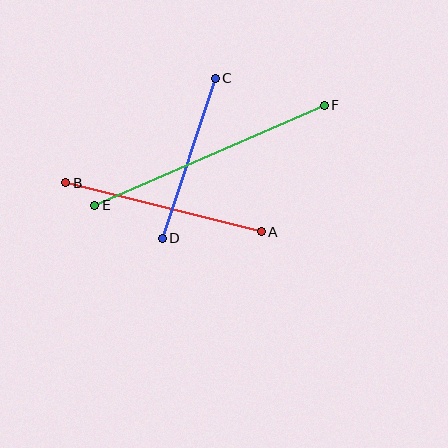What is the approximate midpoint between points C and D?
The midpoint is at approximately (189, 158) pixels.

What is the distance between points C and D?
The distance is approximately 169 pixels.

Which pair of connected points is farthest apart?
Points E and F are farthest apart.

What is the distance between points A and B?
The distance is approximately 201 pixels.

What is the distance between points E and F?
The distance is approximately 251 pixels.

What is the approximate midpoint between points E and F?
The midpoint is at approximately (209, 155) pixels.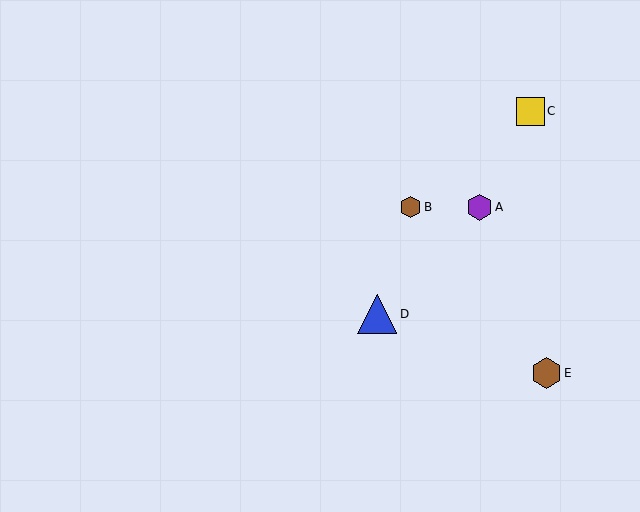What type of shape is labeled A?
Shape A is a purple hexagon.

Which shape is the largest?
The blue triangle (labeled D) is the largest.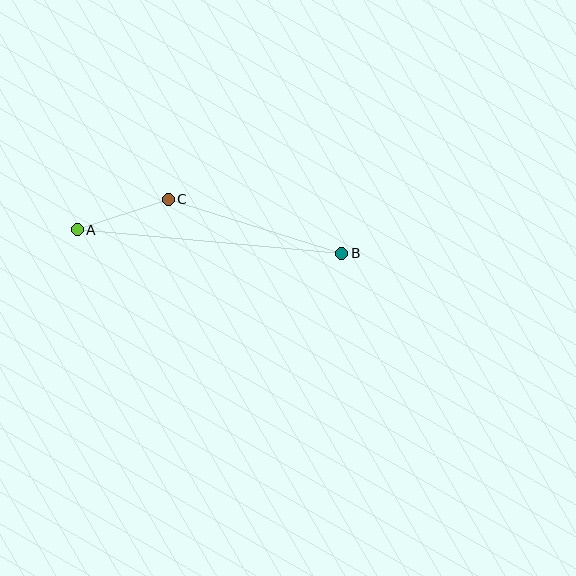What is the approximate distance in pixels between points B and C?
The distance between B and C is approximately 182 pixels.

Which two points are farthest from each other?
Points A and B are farthest from each other.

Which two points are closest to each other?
Points A and C are closest to each other.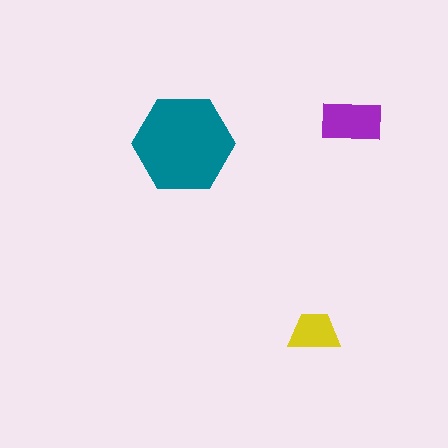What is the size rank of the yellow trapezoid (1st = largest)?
3rd.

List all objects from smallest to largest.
The yellow trapezoid, the purple rectangle, the teal hexagon.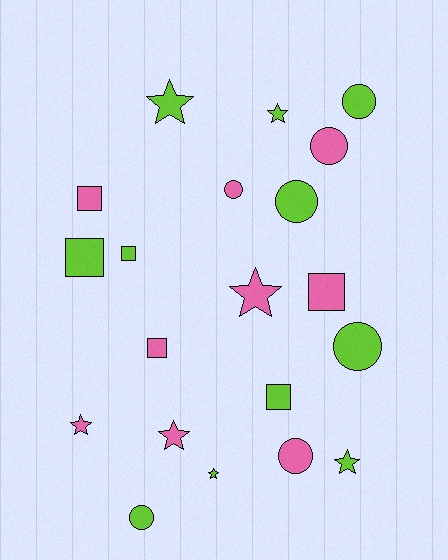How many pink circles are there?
There are 3 pink circles.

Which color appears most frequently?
Lime, with 11 objects.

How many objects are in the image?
There are 20 objects.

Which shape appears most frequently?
Star, with 7 objects.